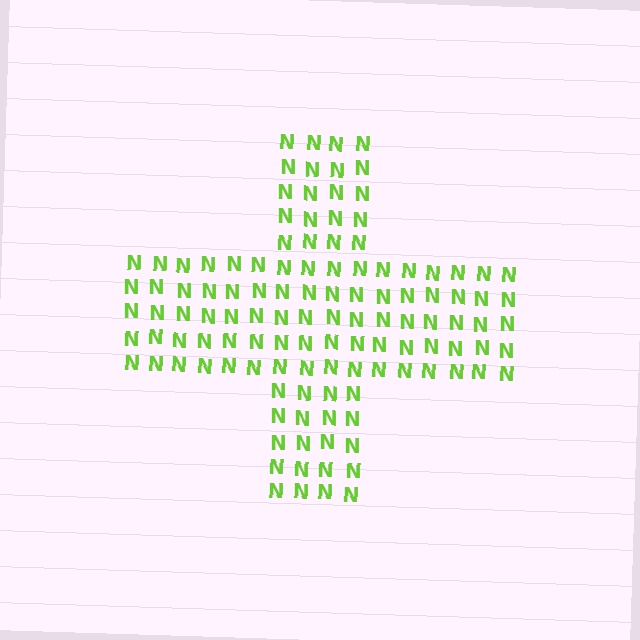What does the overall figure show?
The overall figure shows a cross.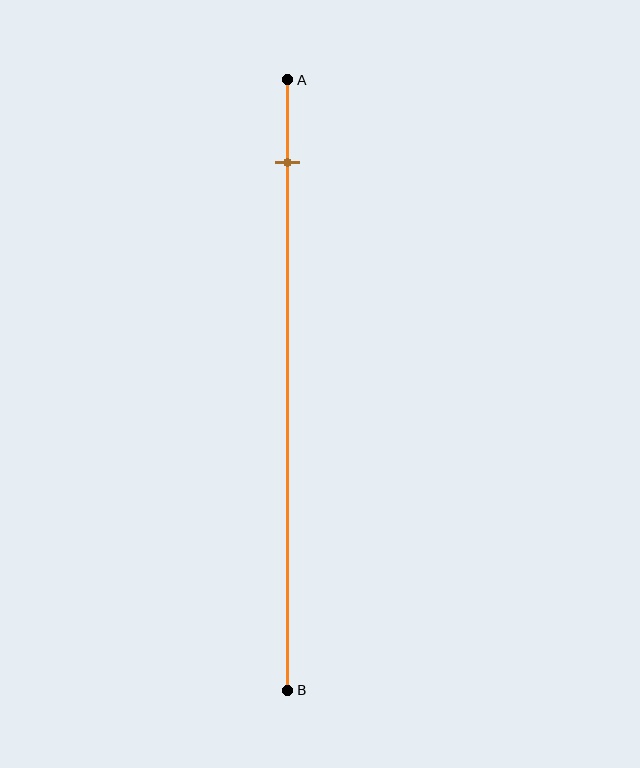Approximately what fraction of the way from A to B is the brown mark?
The brown mark is approximately 15% of the way from A to B.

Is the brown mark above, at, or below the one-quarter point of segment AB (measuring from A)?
The brown mark is above the one-quarter point of segment AB.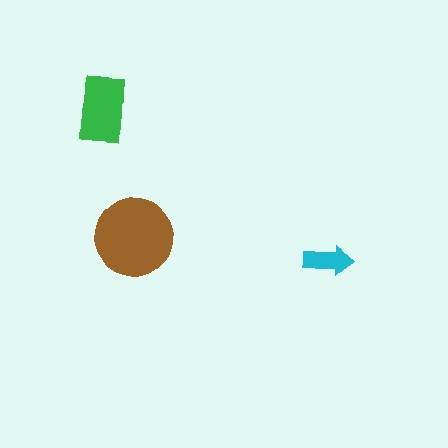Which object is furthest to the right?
The cyan arrow is rightmost.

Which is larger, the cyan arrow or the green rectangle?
The green rectangle.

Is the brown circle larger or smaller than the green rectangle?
Larger.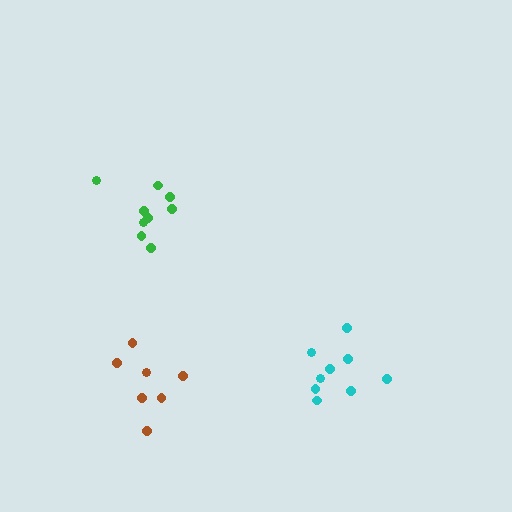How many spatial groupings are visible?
There are 3 spatial groupings.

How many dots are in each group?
Group 1: 7 dots, Group 2: 9 dots, Group 3: 9 dots (25 total).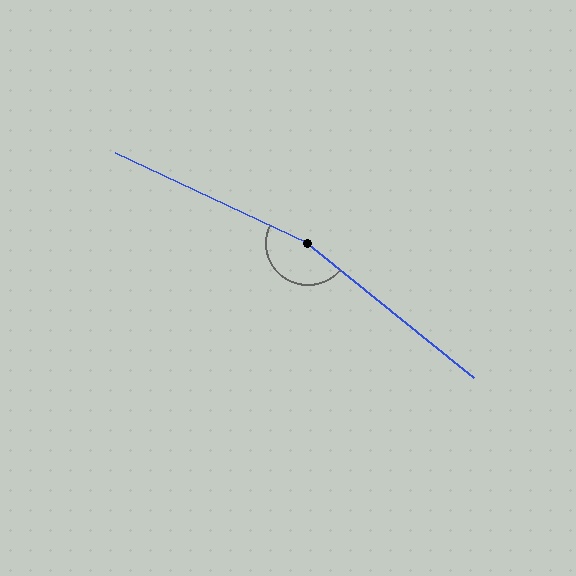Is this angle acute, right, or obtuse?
It is obtuse.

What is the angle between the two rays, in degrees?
Approximately 166 degrees.